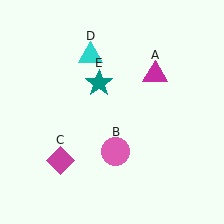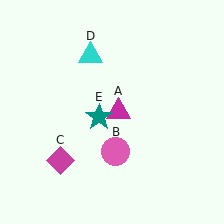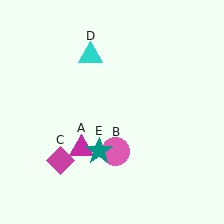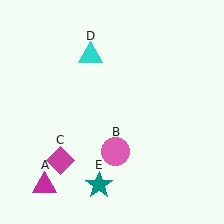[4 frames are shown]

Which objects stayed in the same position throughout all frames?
Pink circle (object B) and magenta diamond (object C) and cyan triangle (object D) remained stationary.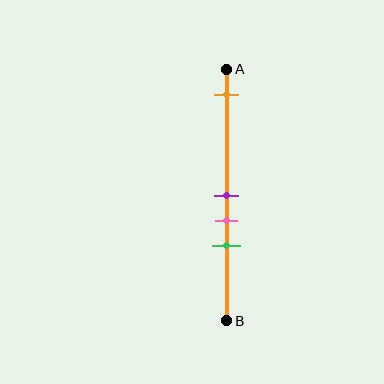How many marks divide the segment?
There are 4 marks dividing the segment.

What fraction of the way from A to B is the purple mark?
The purple mark is approximately 50% (0.5) of the way from A to B.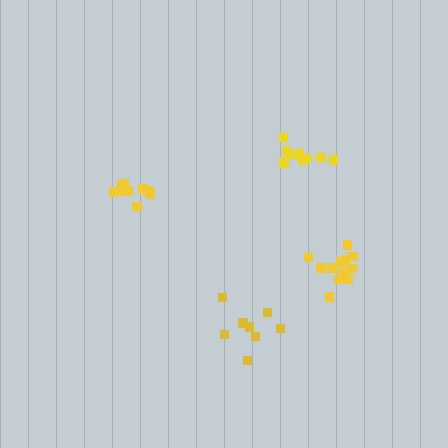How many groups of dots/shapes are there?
There are 4 groups.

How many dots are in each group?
Group 1: 13 dots, Group 2: 12 dots, Group 3: 10 dots, Group 4: 8 dots (43 total).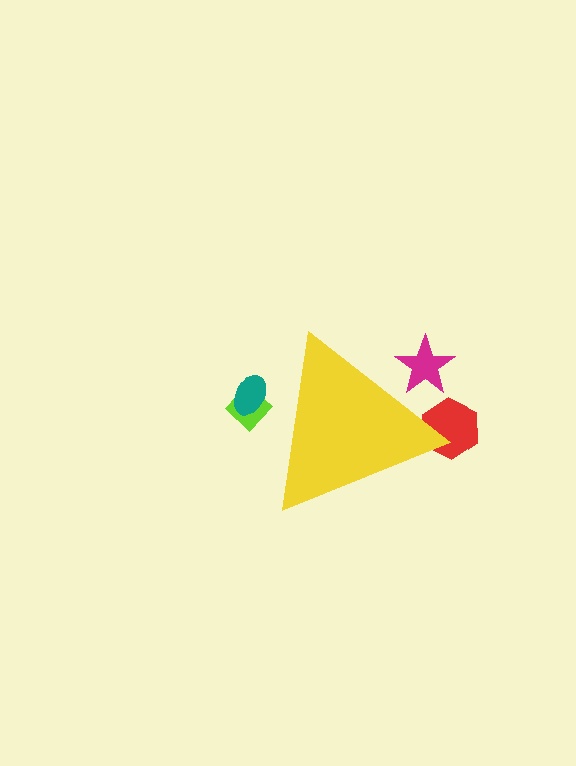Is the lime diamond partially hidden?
Yes, the lime diamond is partially hidden behind the yellow triangle.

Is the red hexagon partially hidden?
Yes, the red hexagon is partially hidden behind the yellow triangle.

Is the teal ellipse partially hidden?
Yes, the teal ellipse is partially hidden behind the yellow triangle.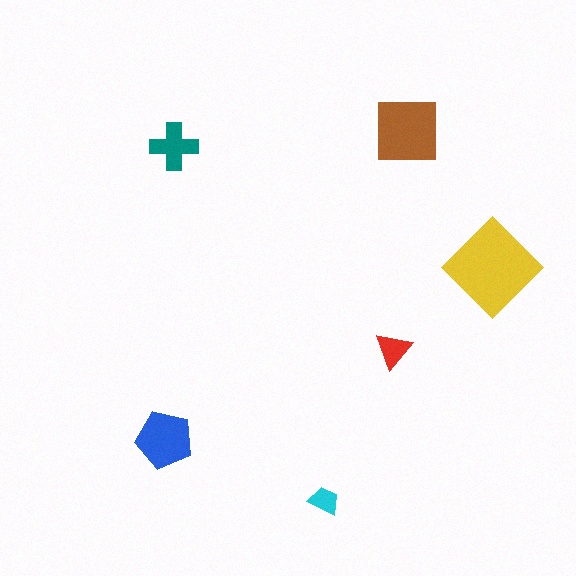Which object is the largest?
The yellow diamond.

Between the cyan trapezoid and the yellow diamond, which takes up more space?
The yellow diamond.